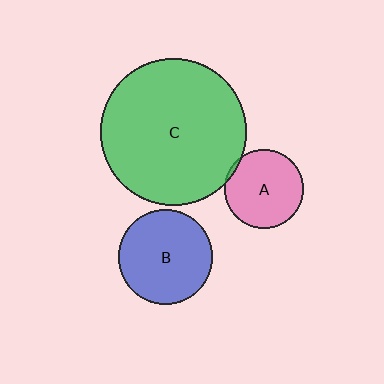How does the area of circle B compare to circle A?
Approximately 1.4 times.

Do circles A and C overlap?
Yes.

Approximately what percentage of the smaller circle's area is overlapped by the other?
Approximately 5%.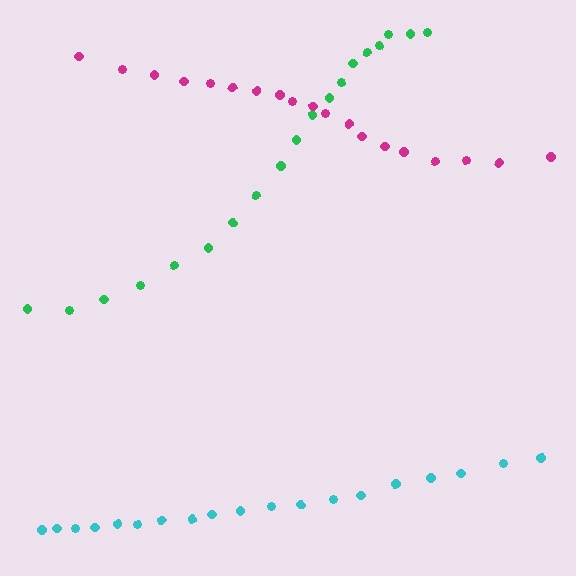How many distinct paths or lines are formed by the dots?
There are 3 distinct paths.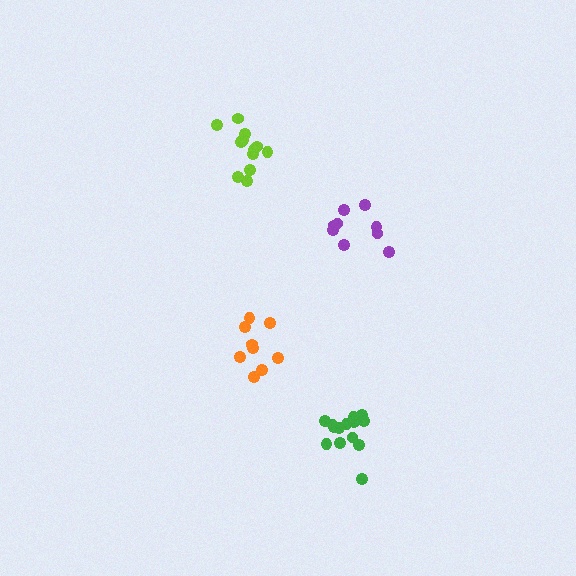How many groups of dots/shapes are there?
There are 4 groups.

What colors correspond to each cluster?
The clusters are colored: green, orange, purple, lime.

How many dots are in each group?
Group 1: 14 dots, Group 2: 9 dots, Group 3: 9 dots, Group 4: 12 dots (44 total).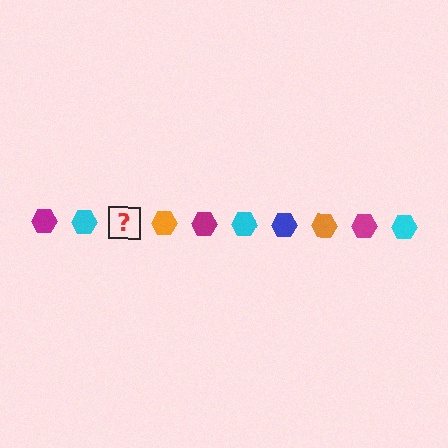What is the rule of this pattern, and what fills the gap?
The rule is that the pattern cycles through magenta, cyan, blue, orange hexagons. The gap should be filled with a blue hexagon.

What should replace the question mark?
The question mark should be replaced with a blue hexagon.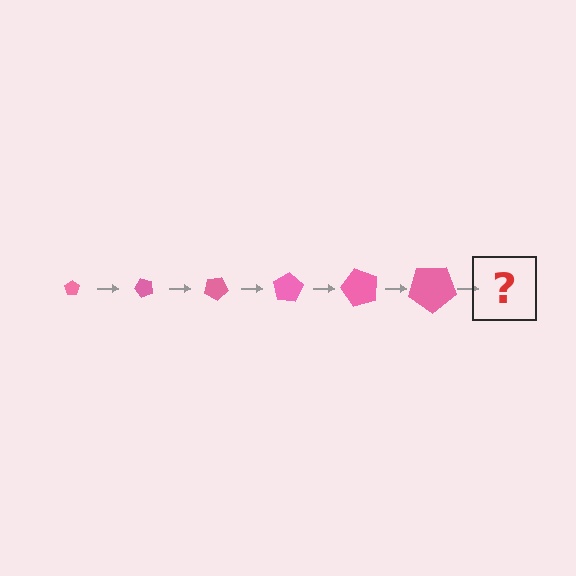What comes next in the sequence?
The next element should be a pentagon, larger than the previous one and rotated 300 degrees from the start.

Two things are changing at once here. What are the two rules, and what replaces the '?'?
The two rules are that the pentagon grows larger each step and it rotates 50 degrees each step. The '?' should be a pentagon, larger than the previous one and rotated 300 degrees from the start.